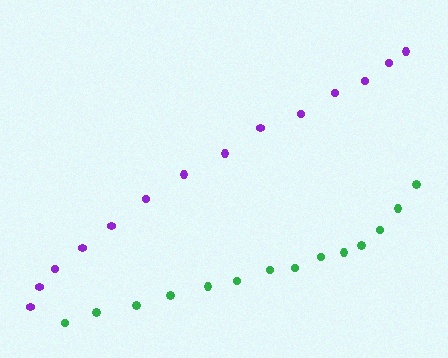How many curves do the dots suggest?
There are 2 distinct paths.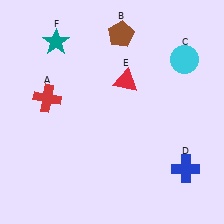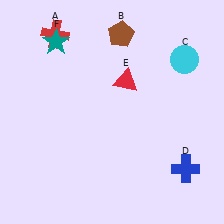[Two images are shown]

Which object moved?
The red cross (A) moved up.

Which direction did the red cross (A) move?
The red cross (A) moved up.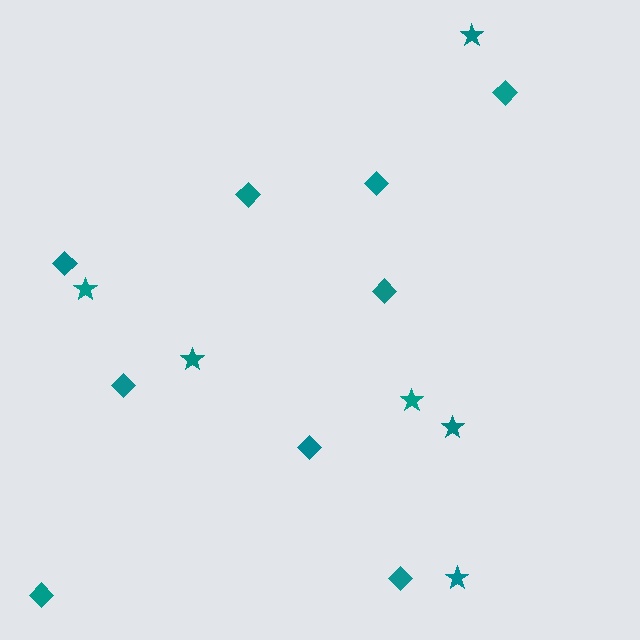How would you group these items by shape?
There are 2 groups: one group of stars (6) and one group of diamonds (9).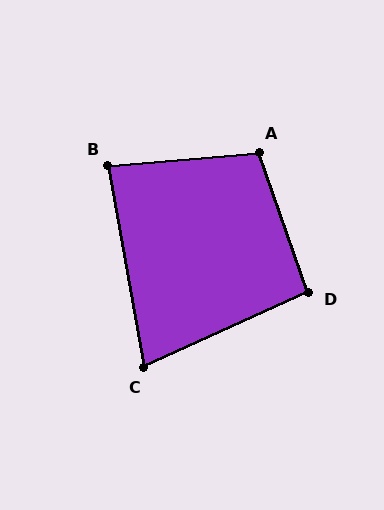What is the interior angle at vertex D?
Approximately 95 degrees (obtuse).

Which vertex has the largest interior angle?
A, at approximately 104 degrees.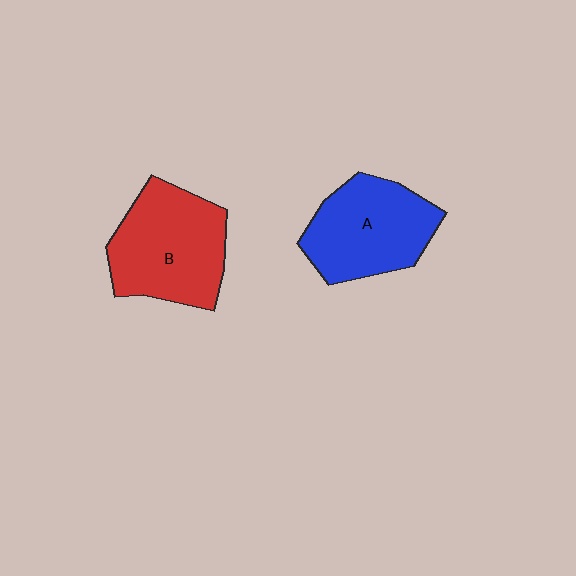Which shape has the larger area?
Shape B (red).